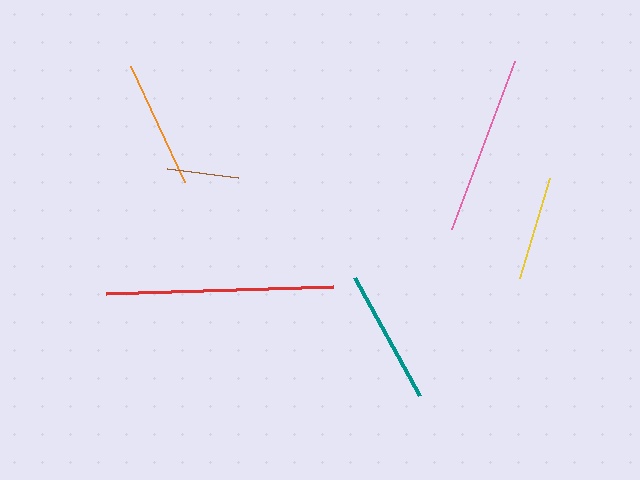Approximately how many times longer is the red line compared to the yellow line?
The red line is approximately 2.2 times the length of the yellow line.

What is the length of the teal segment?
The teal segment is approximately 135 pixels long.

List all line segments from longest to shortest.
From longest to shortest: red, pink, teal, orange, yellow, brown.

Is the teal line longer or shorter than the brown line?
The teal line is longer than the brown line.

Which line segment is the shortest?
The brown line is the shortest at approximately 72 pixels.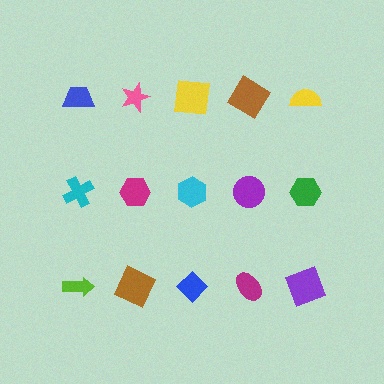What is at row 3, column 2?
A brown square.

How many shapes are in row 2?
5 shapes.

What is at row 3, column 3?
A blue diamond.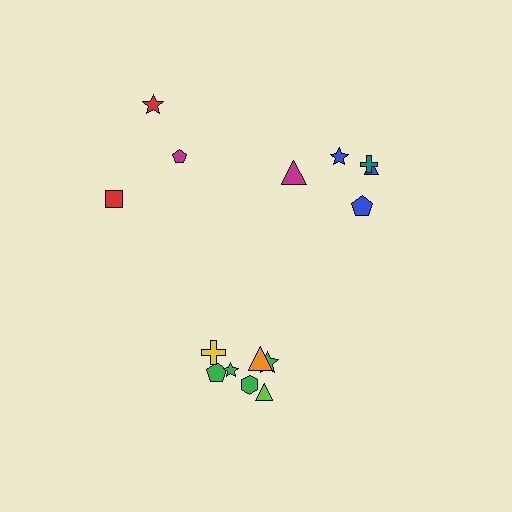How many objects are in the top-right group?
There are 5 objects.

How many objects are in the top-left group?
There are 3 objects.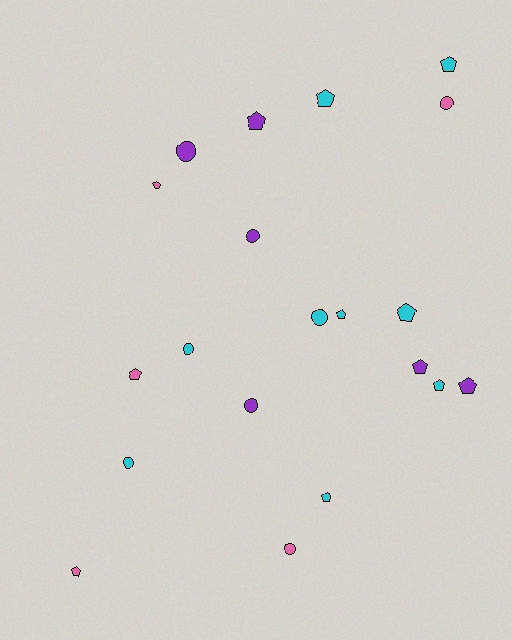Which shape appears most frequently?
Pentagon, with 12 objects.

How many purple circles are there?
There are 3 purple circles.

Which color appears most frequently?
Cyan, with 9 objects.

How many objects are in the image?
There are 20 objects.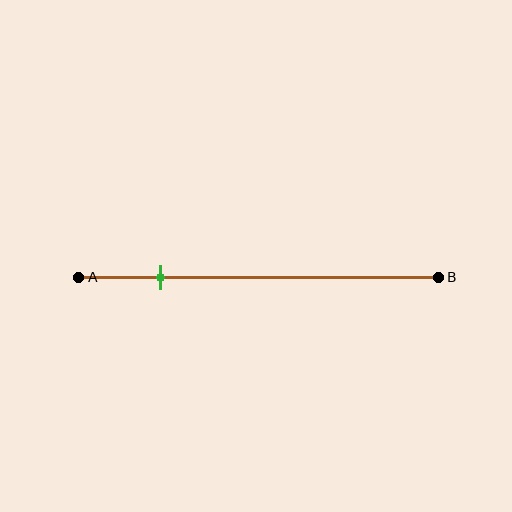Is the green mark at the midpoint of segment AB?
No, the mark is at about 25% from A, not at the 50% midpoint.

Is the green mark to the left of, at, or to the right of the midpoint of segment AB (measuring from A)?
The green mark is to the left of the midpoint of segment AB.